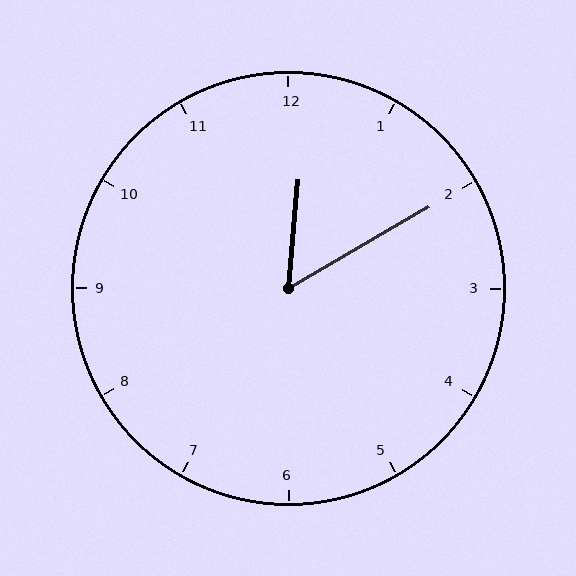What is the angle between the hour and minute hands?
Approximately 55 degrees.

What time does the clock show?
12:10.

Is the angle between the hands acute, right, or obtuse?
It is acute.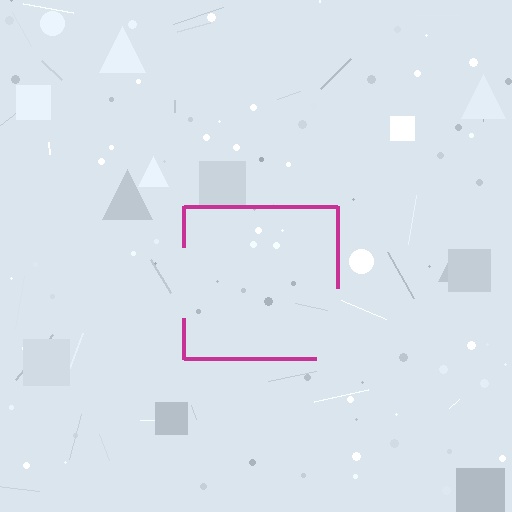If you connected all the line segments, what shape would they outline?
They would outline a square.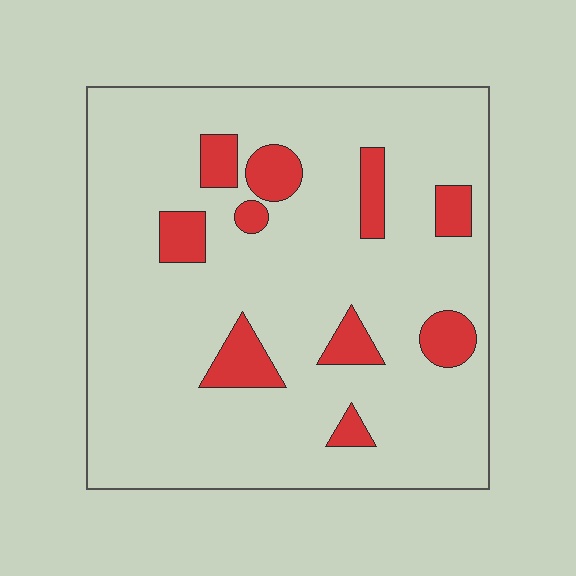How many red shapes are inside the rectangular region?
10.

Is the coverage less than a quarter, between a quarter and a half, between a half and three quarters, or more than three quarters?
Less than a quarter.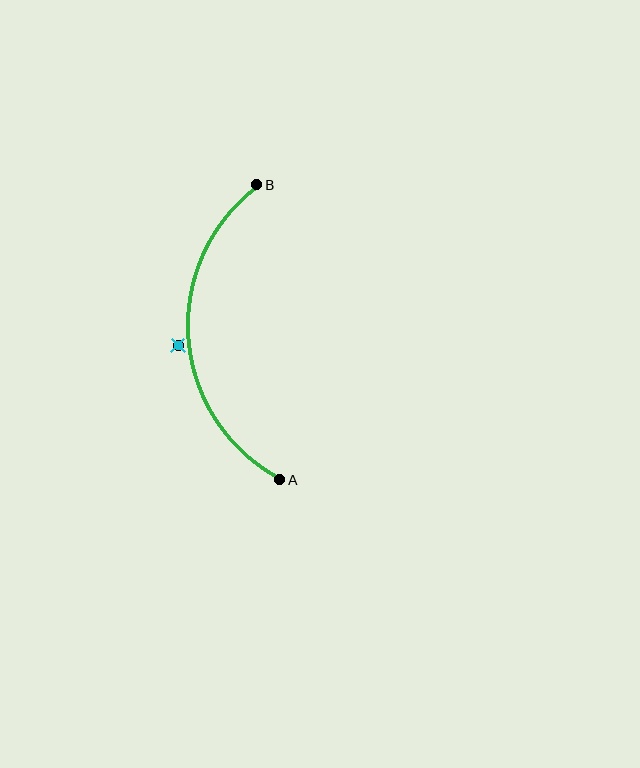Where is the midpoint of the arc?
The arc midpoint is the point on the curve farthest from the straight line joining A and B. It sits to the left of that line.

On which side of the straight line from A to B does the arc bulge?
The arc bulges to the left of the straight line connecting A and B.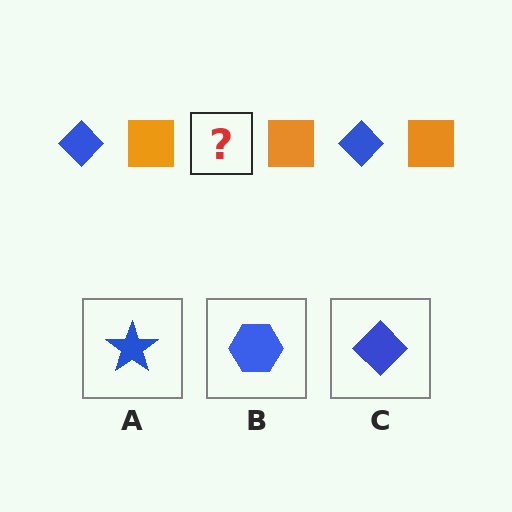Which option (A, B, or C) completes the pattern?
C.